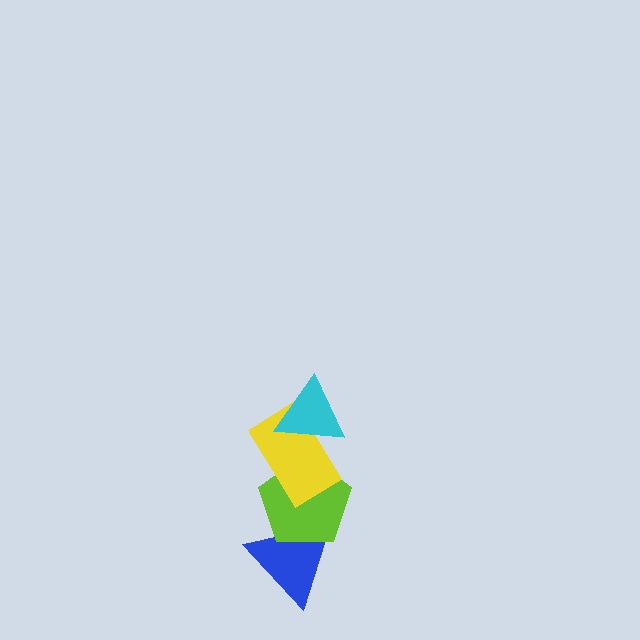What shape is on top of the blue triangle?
The lime pentagon is on top of the blue triangle.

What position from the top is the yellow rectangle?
The yellow rectangle is 2nd from the top.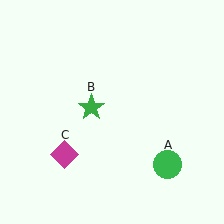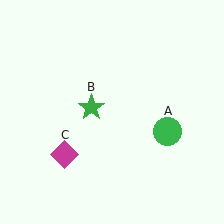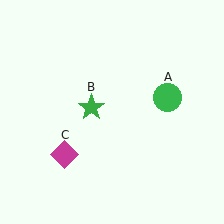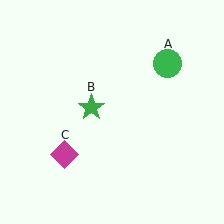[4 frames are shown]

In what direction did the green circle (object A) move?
The green circle (object A) moved up.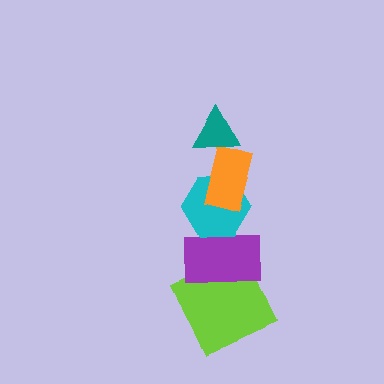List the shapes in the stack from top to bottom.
From top to bottom: the teal triangle, the orange rectangle, the cyan hexagon, the purple rectangle, the lime square.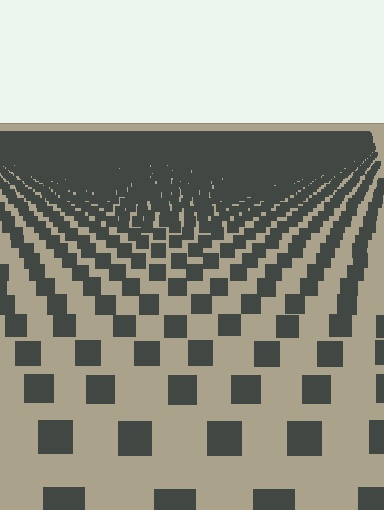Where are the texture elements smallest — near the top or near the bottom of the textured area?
Near the top.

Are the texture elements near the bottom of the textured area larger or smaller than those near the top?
Larger. Near the bottom, elements are closer to the viewer and appear at a bigger on-screen size.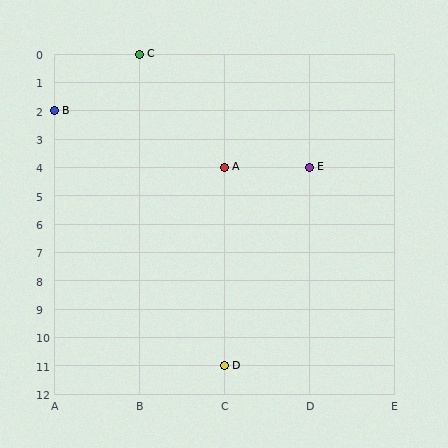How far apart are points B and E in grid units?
Points B and E are 3 columns and 2 rows apart (about 3.6 grid units diagonally).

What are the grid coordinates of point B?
Point B is at grid coordinates (A, 2).